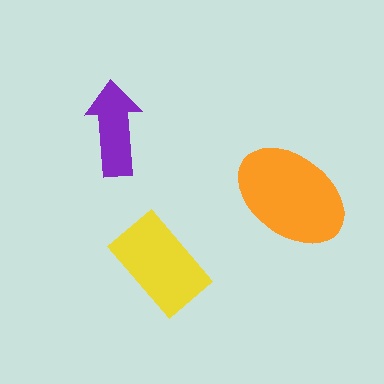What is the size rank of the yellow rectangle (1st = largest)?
2nd.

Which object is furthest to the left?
The purple arrow is leftmost.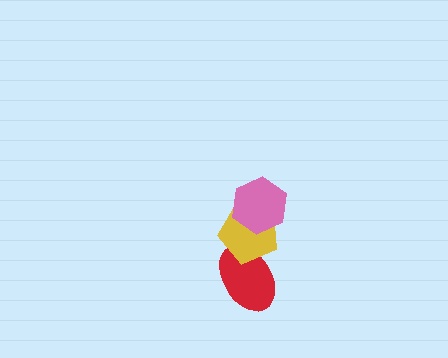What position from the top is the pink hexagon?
The pink hexagon is 1st from the top.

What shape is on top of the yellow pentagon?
The pink hexagon is on top of the yellow pentagon.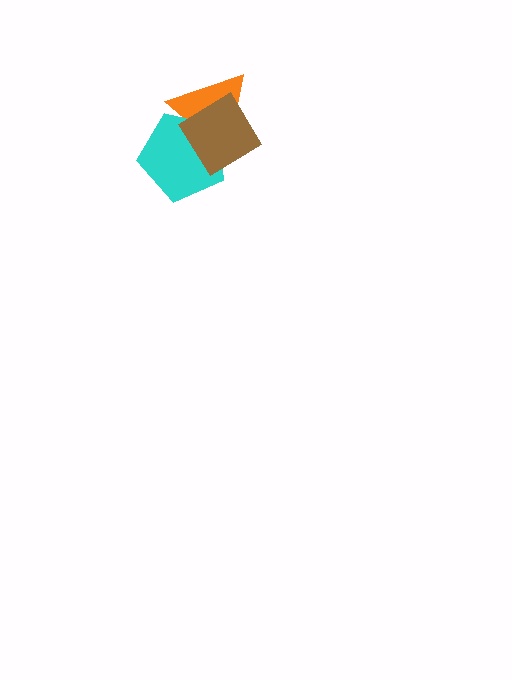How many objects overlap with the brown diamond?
2 objects overlap with the brown diamond.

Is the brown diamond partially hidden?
No, no other shape covers it.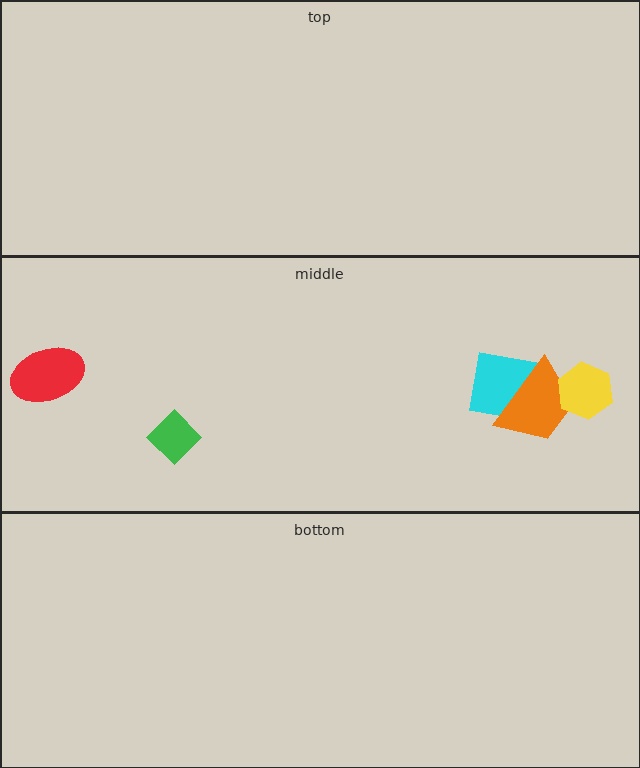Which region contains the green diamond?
The middle region.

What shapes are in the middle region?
The cyan square, the orange trapezoid, the red ellipse, the green diamond, the yellow hexagon.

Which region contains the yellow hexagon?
The middle region.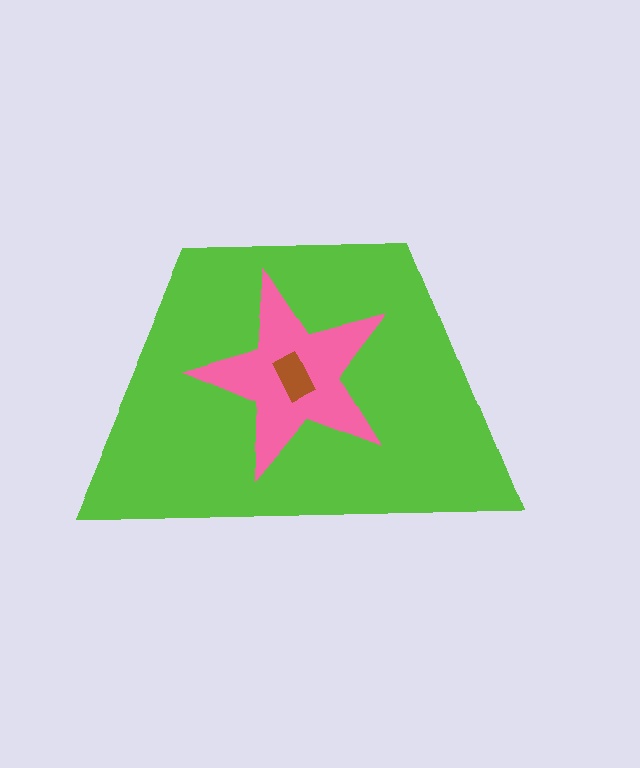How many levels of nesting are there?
3.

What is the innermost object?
The brown rectangle.